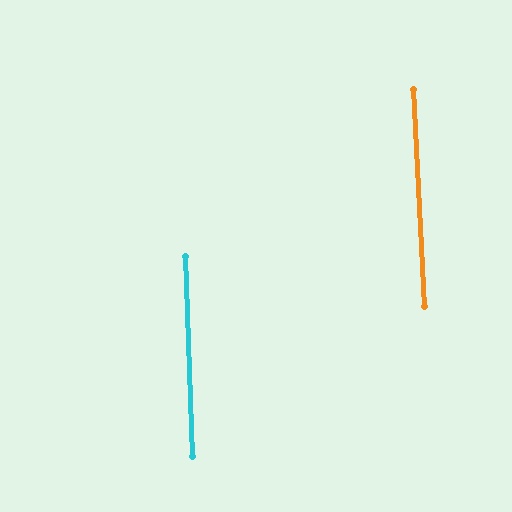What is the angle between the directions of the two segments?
Approximately 1 degree.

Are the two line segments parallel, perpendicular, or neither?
Parallel — their directions differ by only 0.8°.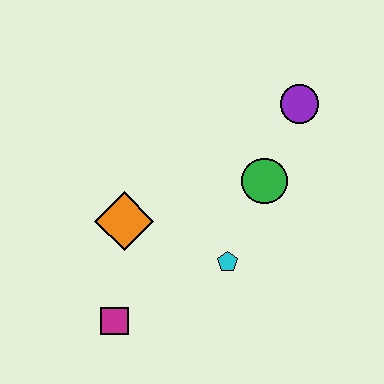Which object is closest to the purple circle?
The green circle is closest to the purple circle.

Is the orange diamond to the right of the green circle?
No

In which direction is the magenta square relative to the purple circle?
The magenta square is below the purple circle.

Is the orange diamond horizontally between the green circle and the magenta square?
Yes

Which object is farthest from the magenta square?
The purple circle is farthest from the magenta square.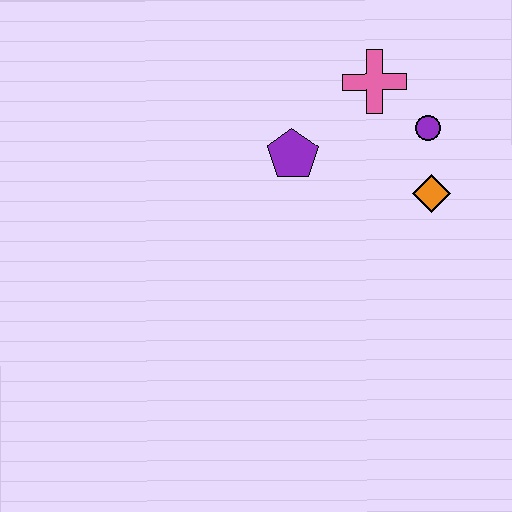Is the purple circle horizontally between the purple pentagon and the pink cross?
No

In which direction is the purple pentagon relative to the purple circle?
The purple pentagon is to the left of the purple circle.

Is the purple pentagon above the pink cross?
No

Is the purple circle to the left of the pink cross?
No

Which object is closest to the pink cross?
The purple circle is closest to the pink cross.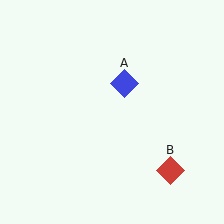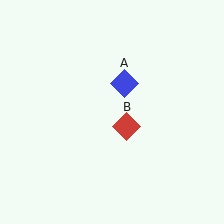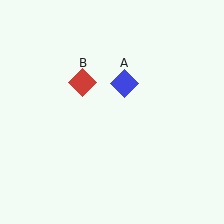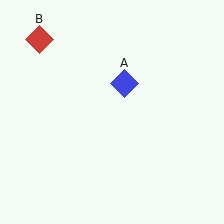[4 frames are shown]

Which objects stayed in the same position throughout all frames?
Blue diamond (object A) remained stationary.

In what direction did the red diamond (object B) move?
The red diamond (object B) moved up and to the left.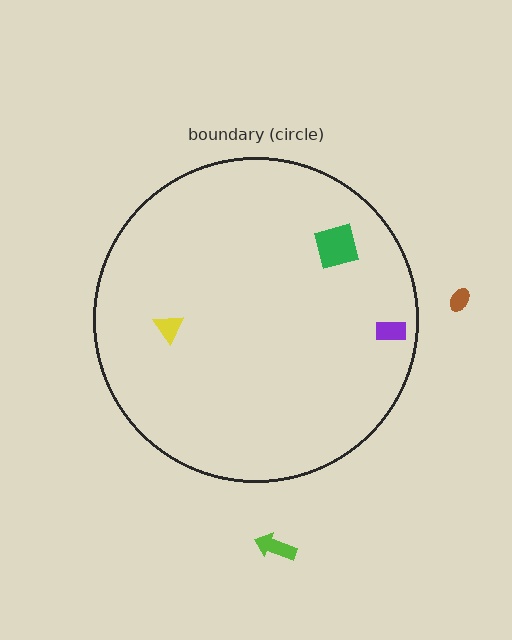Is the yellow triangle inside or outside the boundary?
Inside.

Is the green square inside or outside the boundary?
Inside.